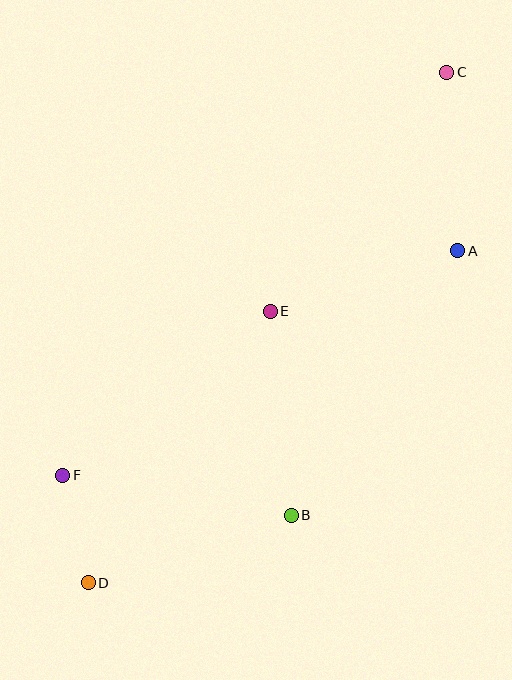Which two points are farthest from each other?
Points C and D are farthest from each other.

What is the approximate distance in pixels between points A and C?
The distance between A and C is approximately 178 pixels.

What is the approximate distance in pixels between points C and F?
The distance between C and F is approximately 557 pixels.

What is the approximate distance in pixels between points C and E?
The distance between C and E is approximately 297 pixels.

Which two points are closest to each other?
Points D and F are closest to each other.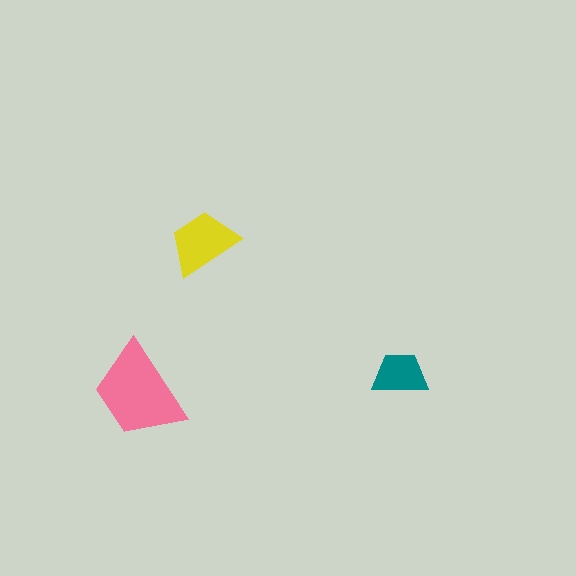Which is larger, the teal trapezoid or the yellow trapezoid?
The yellow one.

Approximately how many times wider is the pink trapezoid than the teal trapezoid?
About 2 times wider.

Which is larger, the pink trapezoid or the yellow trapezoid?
The pink one.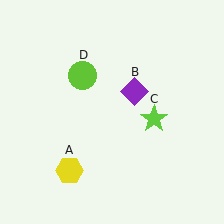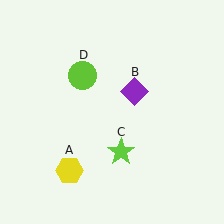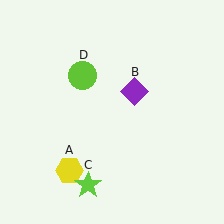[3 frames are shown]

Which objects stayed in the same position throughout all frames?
Yellow hexagon (object A) and purple diamond (object B) and lime circle (object D) remained stationary.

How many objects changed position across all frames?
1 object changed position: lime star (object C).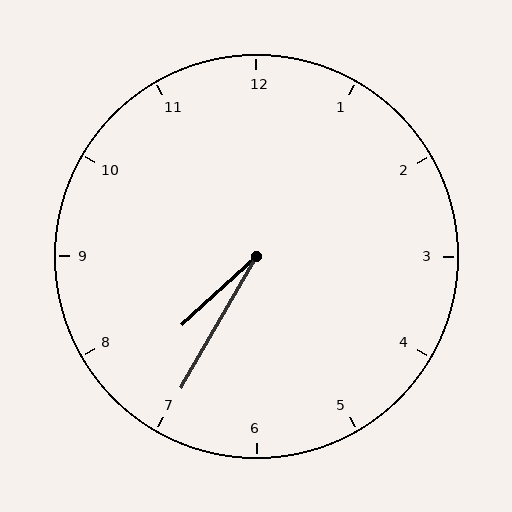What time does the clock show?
7:35.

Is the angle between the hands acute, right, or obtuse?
It is acute.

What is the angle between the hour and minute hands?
Approximately 18 degrees.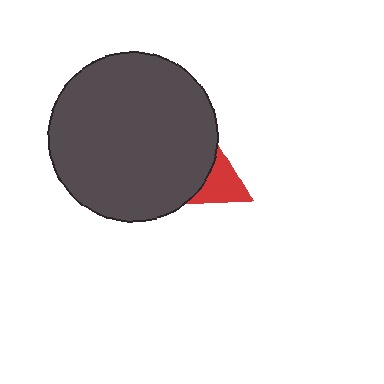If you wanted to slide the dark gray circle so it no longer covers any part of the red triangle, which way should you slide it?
Slide it left — that is the most direct way to separate the two shapes.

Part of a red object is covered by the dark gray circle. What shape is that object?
It is a triangle.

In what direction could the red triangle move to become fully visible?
The red triangle could move right. That would shift it out from behind the dark gray circle entirely.